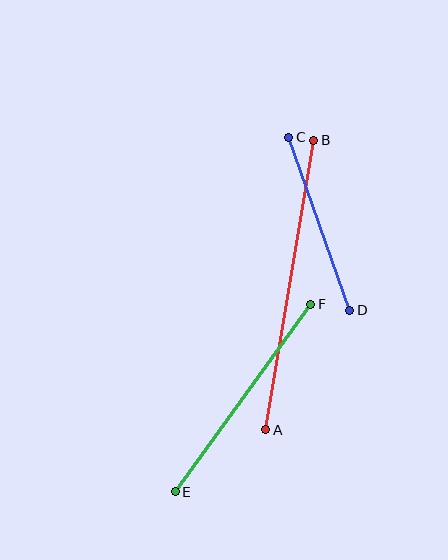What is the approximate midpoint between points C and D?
The midpoint is at approximately (319, 224) pixels.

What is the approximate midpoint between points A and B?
The midpoint is at approximately (290, 285) pixels.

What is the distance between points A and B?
The distance is approximately 294 pixels.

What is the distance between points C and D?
The distance is approximately 183 pixels.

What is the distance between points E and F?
The distance is approximately 231 pixels.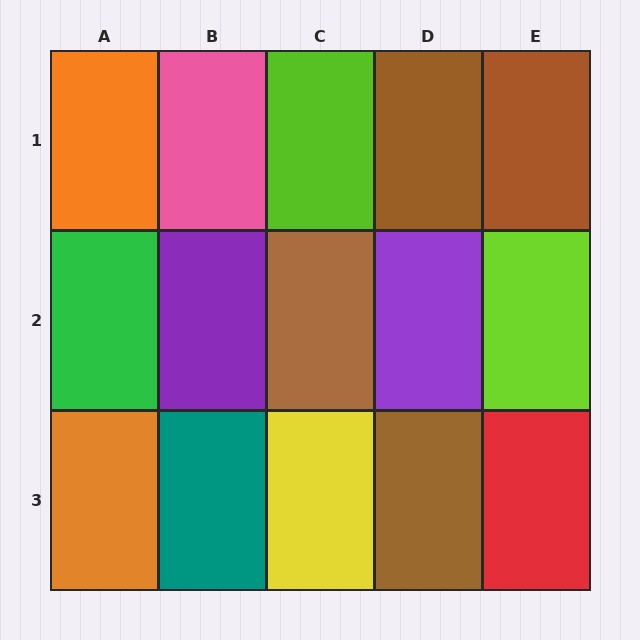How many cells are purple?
2 cells are purple.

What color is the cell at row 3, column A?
Orange.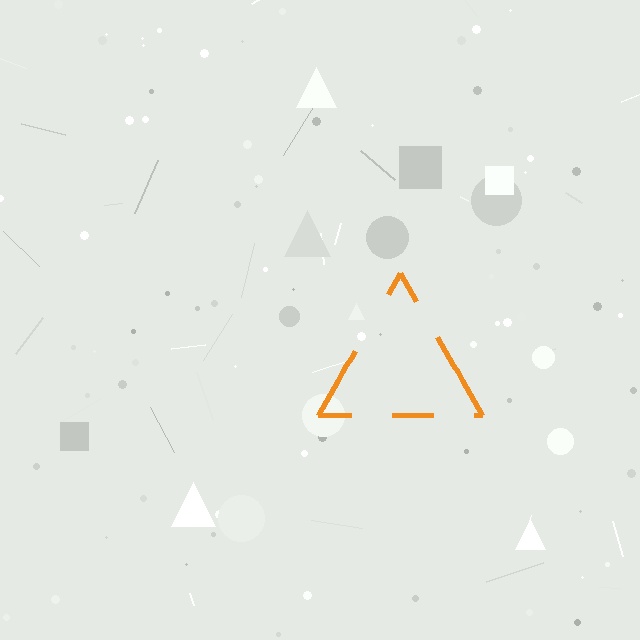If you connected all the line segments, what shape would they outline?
They would outline a triangle.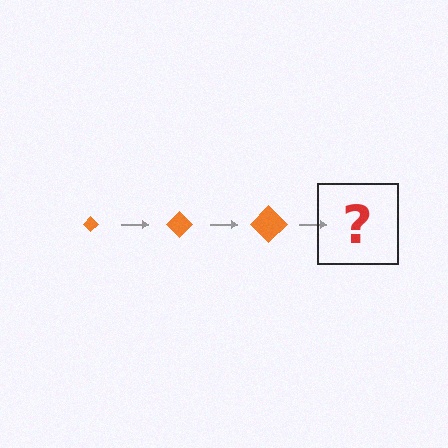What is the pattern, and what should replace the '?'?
The pattern is that the diamond gets progressively larger each step. The '?' should be an orange diamond, larger than the previous one.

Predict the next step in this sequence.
The next step is an orange diamond, larger than the previous one.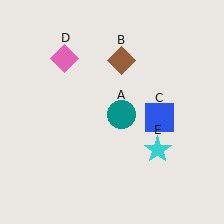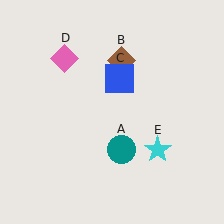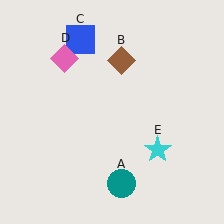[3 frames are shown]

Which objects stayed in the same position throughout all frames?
Brown diamond (object B) and pink diamond (object D) and cyan star (object E) remained stationary.